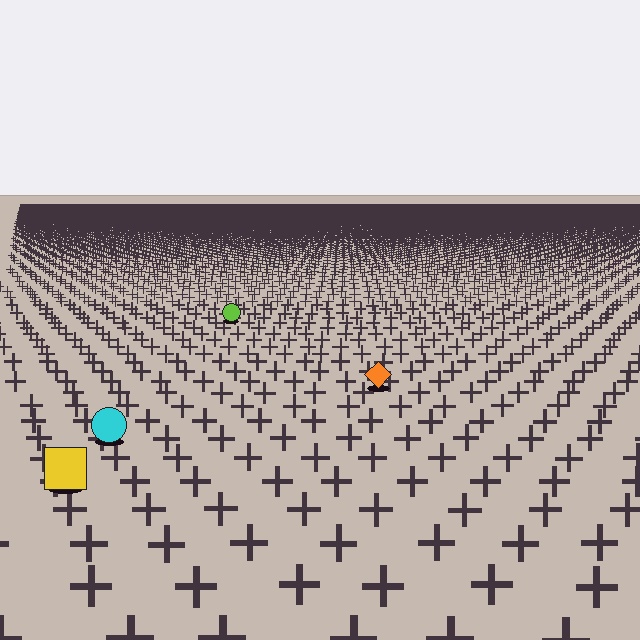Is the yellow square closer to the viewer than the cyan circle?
Yes. The yellow square is closer — you can tell from the texture gradient: the ground texture is coarser near it.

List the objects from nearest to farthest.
From nearest to farthest: the yellow square, the cyan circle, the orange diamond, the lime circle.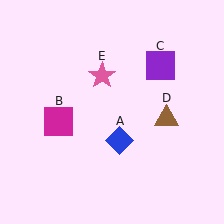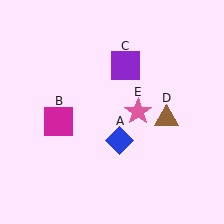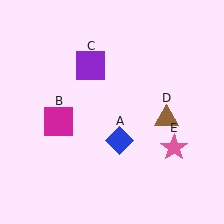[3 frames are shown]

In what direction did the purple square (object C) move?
The purple square (object C) moved left.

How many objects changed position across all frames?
2 objects changed position: purple square (object C), pink star (object E).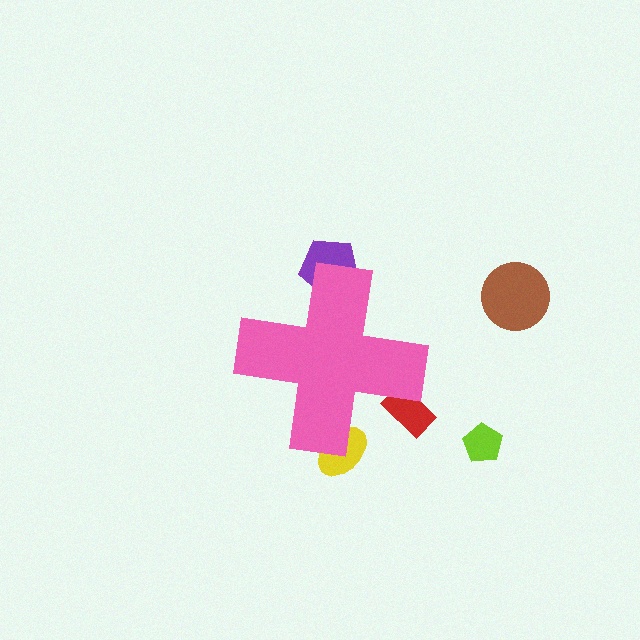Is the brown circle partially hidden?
No, the brown circle is fully visible.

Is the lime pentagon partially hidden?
No, the lime pentagon is fully visible.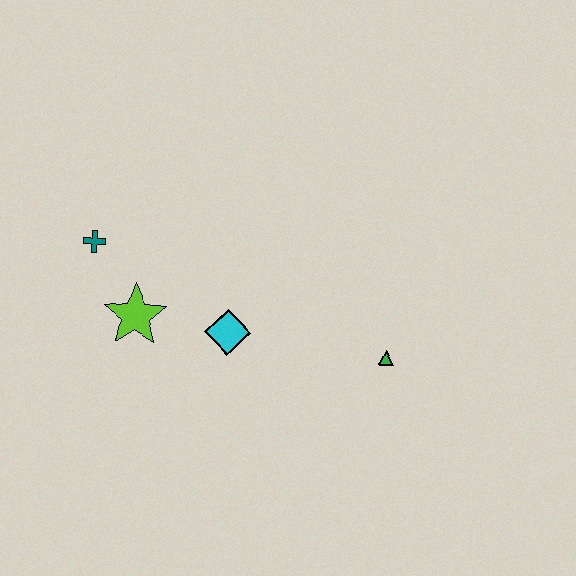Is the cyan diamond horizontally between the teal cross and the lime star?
No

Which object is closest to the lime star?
The teal cross is closest to the lime star.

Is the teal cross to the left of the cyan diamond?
Yes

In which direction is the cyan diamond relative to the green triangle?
The cyan diamond is to the left of the green triangle.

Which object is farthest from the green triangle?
The teal cross is farthest from the green triangle.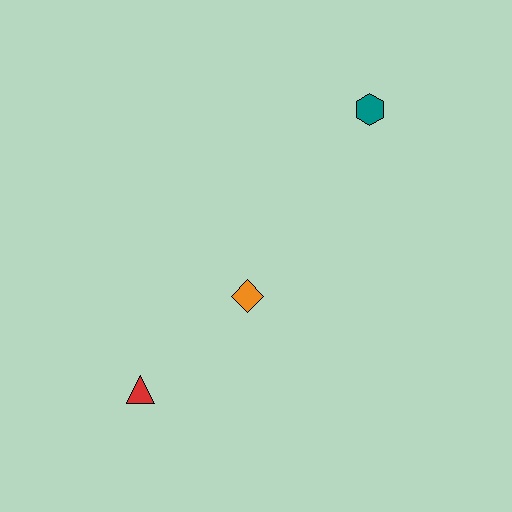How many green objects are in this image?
There are no green objects.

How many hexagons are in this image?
There is 1 hexagon.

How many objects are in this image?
There are 3 objects.